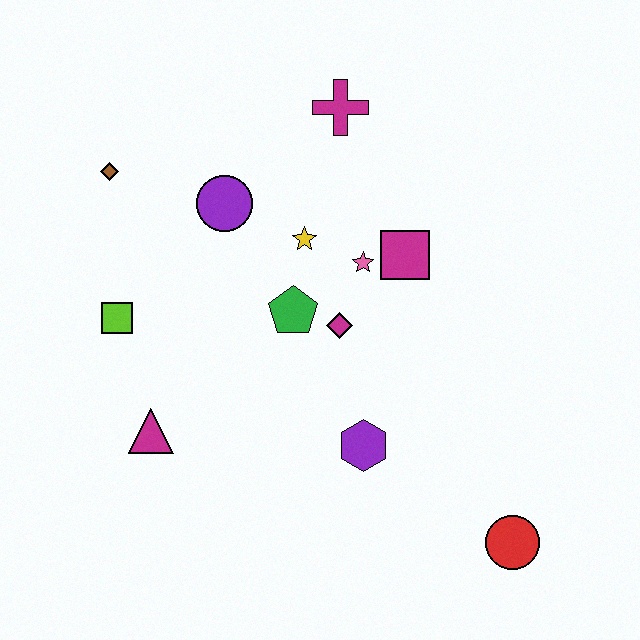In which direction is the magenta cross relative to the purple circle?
The magenta cross is to the right of the purple circle.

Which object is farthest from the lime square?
The red circle is farthest from the lime square.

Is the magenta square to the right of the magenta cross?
Yes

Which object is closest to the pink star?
The magenta square is closest to the pink star.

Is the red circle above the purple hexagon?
No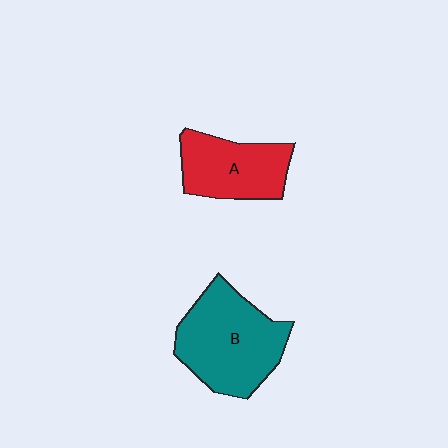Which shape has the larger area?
Shape B (teal).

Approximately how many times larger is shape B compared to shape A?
Approximately 1.4 times.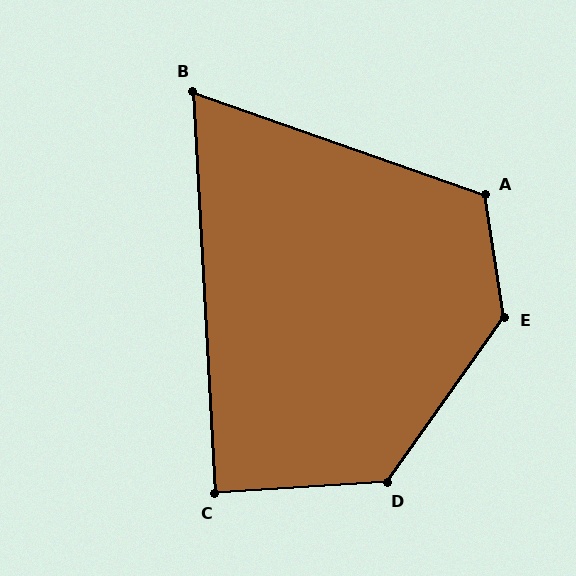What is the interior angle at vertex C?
Approximately 90 degrees (approximately right).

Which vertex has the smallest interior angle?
B, at approximately 68 degrees.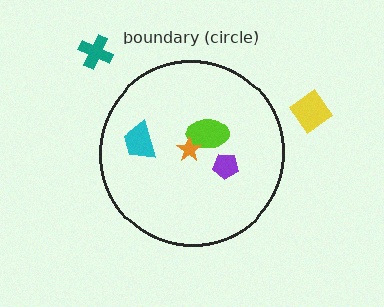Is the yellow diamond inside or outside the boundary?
Outside.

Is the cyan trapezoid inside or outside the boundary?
Inside.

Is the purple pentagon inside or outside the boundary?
Inside.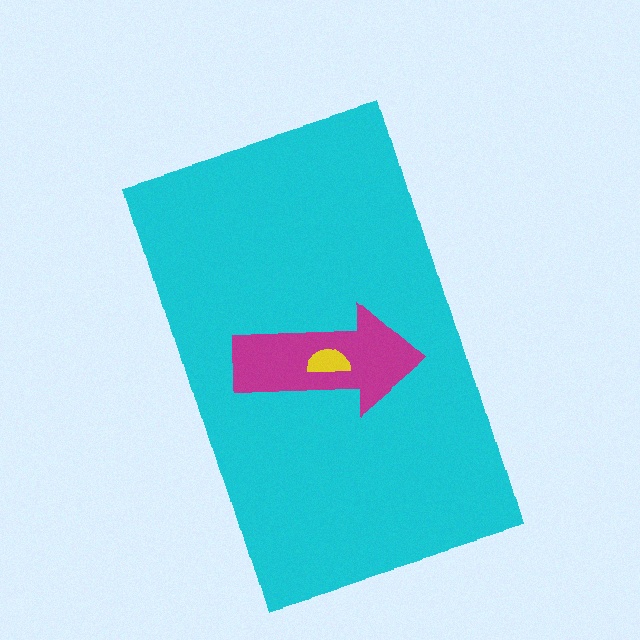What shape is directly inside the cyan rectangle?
The magenta arrow.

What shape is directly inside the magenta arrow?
The yellow semicircle.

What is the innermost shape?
The yellow semicircle.